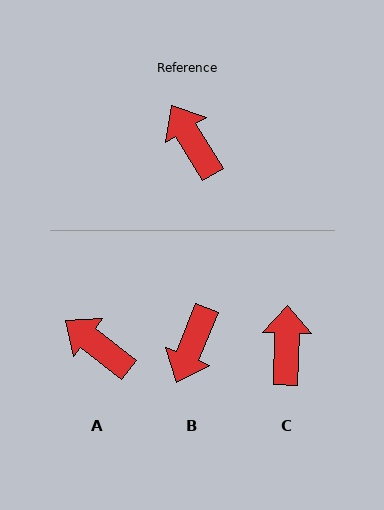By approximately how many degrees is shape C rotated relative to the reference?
Approximately 33 degrees clockwise.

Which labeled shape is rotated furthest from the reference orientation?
B, about 126 degrees away.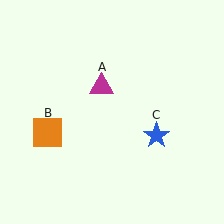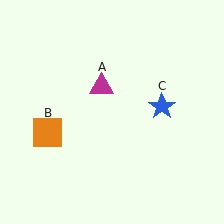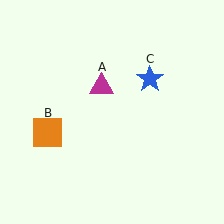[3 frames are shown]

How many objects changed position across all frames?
1 object changed position: blue star (object C).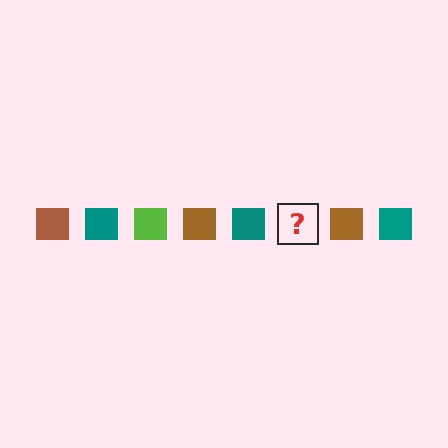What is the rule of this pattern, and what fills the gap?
The rule is that the pattern cycles through brown, teal, lime squares. The gap should be filled with a lime square.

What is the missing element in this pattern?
The missing element is a lime square.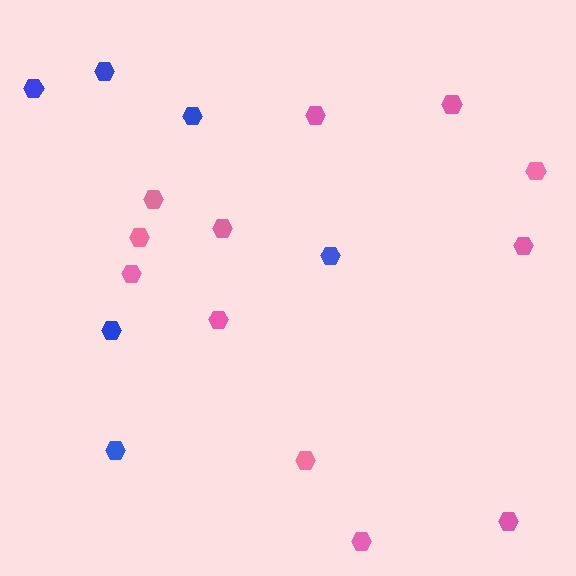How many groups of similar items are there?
There are 2 groups: one group of blue hexagons (6) and one group of pink hexagons (12).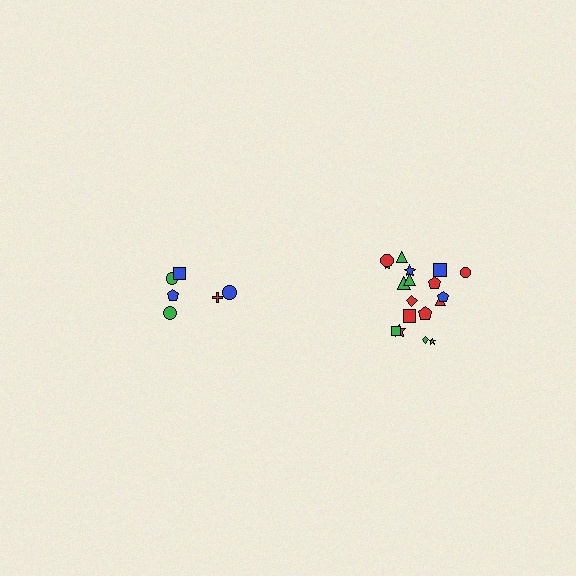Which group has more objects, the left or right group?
The right group.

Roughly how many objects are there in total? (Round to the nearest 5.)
Roughly 25 objects in total.